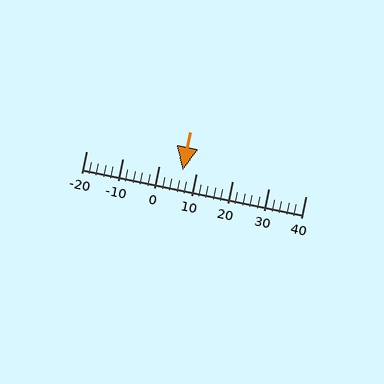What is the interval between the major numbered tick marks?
The major tick marks are spaced 10 units apart.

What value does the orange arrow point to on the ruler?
The orange arrow points to approximately 6.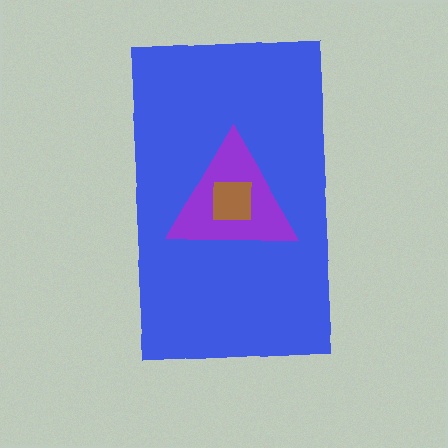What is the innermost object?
The brown square.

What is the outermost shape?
The blue rectangle.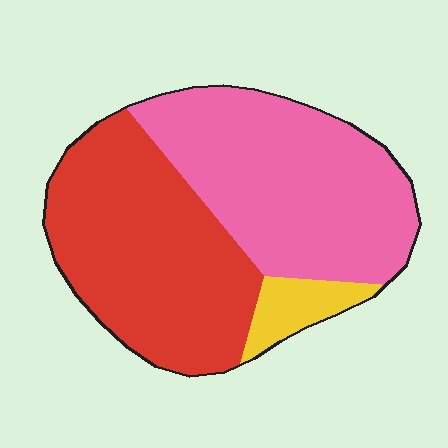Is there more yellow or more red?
Red.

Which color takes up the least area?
Yellow, at roughly 5%.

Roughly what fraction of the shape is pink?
Pink covers around 45% of the shape.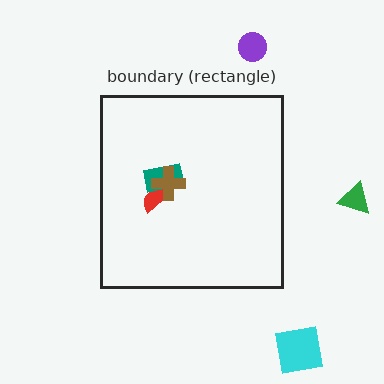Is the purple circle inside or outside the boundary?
Outside.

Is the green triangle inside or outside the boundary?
Outside.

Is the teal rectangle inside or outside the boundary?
Inside.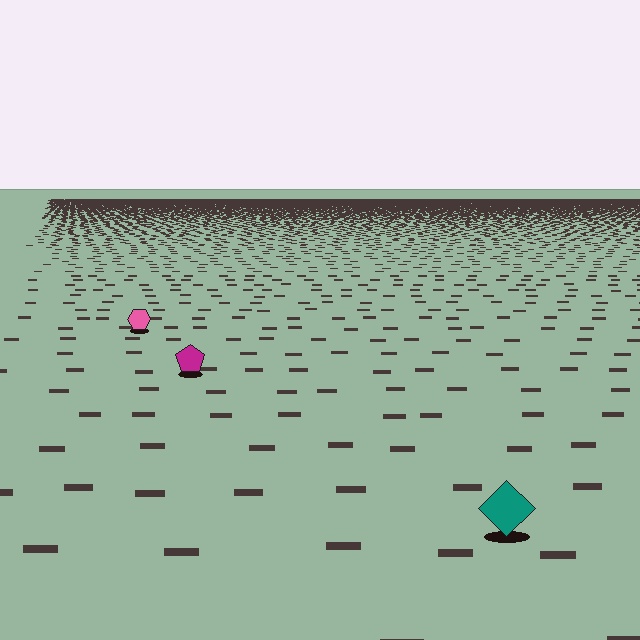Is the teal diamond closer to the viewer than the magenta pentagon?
Yes. The teal diamond is closer — you can tell from the texture gradient: the ground texture is coarser near it.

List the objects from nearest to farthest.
From nearest to farthest: the teal diamond, the magenta pentagon, the pink hexagon.